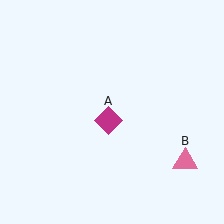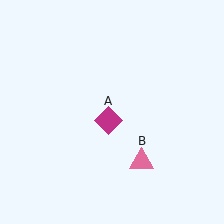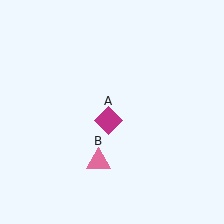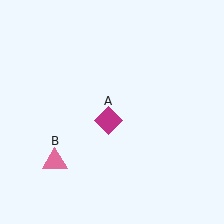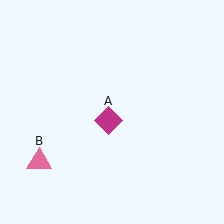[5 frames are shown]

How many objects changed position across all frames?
1 object changed position: pink triangle (object B).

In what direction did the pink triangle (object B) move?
The pink triangle (object B) moved left.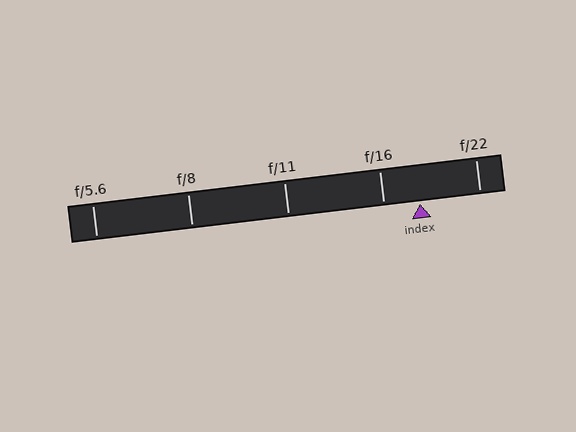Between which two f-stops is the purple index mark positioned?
The index mark is between f/16 and f/22.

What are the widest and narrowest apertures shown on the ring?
The widest aperture shown is f/5.6 and the narrowest is f/22.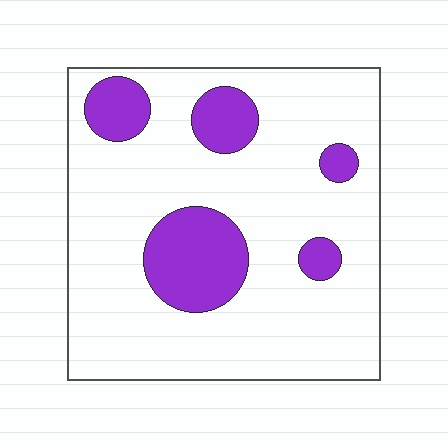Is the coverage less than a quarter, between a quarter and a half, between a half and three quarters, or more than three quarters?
Less than a quarter.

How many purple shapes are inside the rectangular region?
5.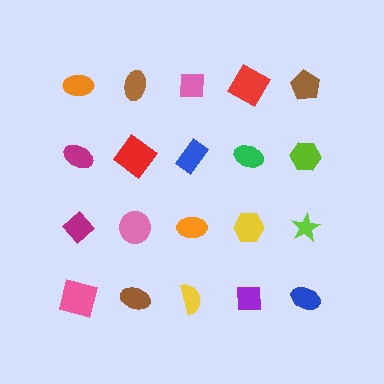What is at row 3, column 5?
A lime star.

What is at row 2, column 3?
A blue rectangle.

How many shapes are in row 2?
5 shapes.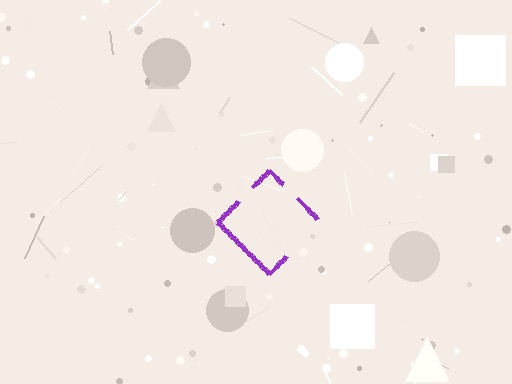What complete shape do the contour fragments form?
The contour fragments form a diamond.